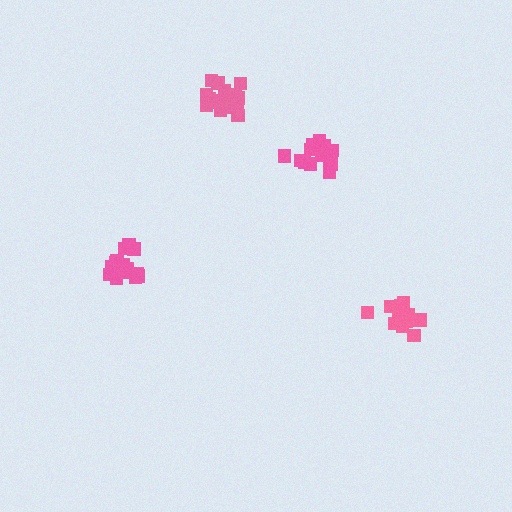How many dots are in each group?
Group 1: 13 dots, Group 2: 14 dots, Group 3: 17 dots, Group 4: 16 dots (60 total).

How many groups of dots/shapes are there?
There are 4 groups.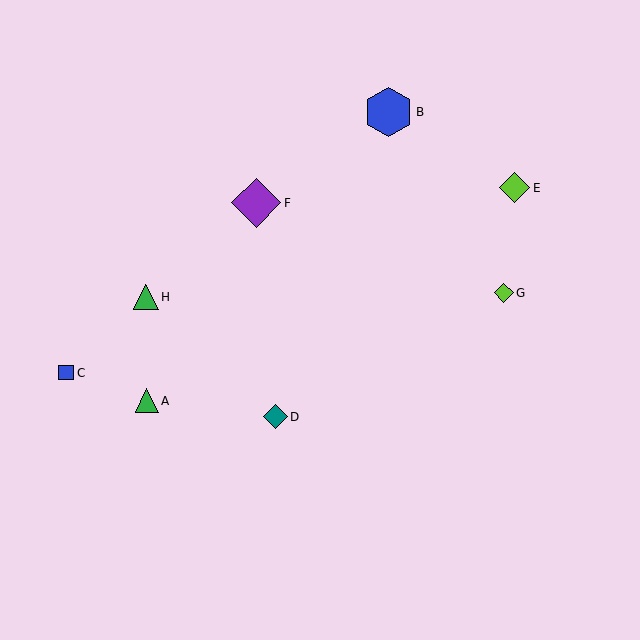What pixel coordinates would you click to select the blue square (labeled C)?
Click at (66, 373) to select the blue square C.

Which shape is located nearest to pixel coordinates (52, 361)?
The blue square (labeled C) at (66, 373) is nearest to that location.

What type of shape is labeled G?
Shape G is a lime diamond.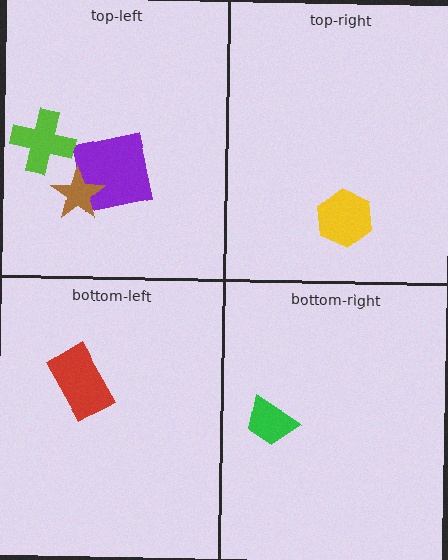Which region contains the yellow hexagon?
The top-right region.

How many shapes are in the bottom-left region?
1.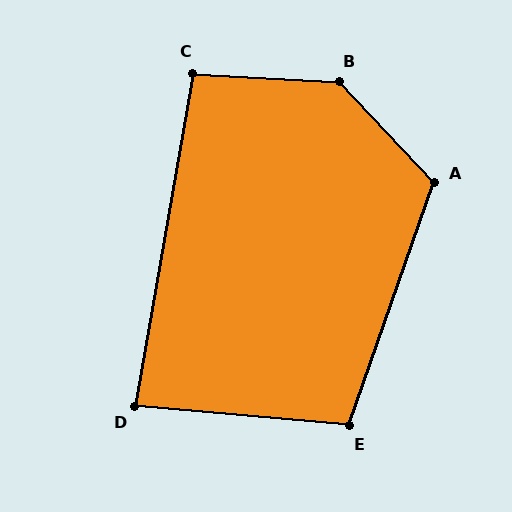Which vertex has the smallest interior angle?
D, at approximately 85 degrees.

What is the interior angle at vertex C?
Approximately 97 degrees (obtuse).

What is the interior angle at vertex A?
Approximately 117 degrees (obtuse).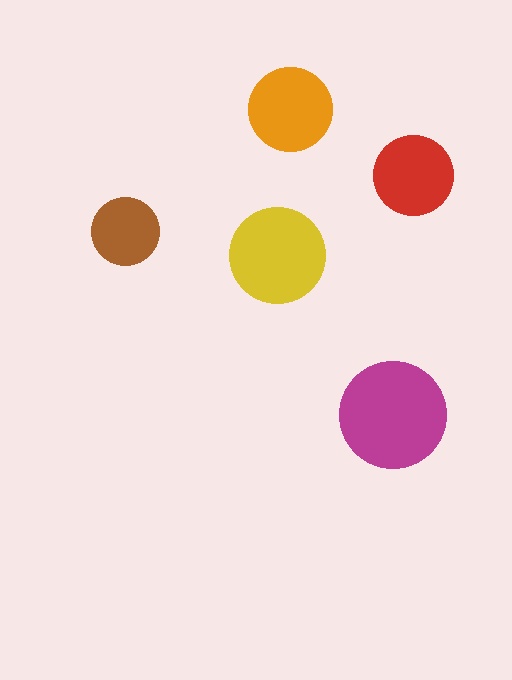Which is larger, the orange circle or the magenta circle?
The magenta one.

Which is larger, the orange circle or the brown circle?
The orange one.